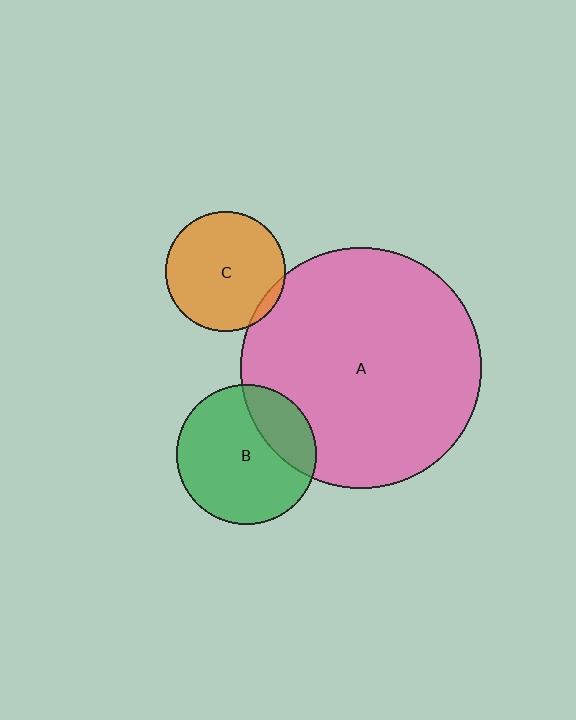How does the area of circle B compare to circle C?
Approximately 1.4 times.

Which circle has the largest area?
Circle A (pink).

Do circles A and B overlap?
Yes.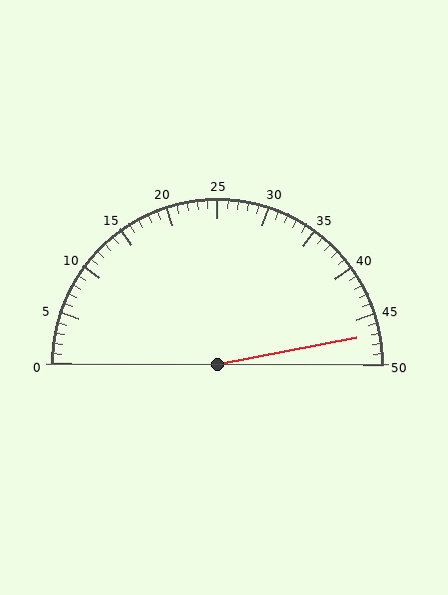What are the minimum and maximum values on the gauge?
The gauge ranges from 0 to 50.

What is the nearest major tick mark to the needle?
The nearest major tick mark is 45.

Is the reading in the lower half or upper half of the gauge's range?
The reading is in the upper half of the range (0 to 50).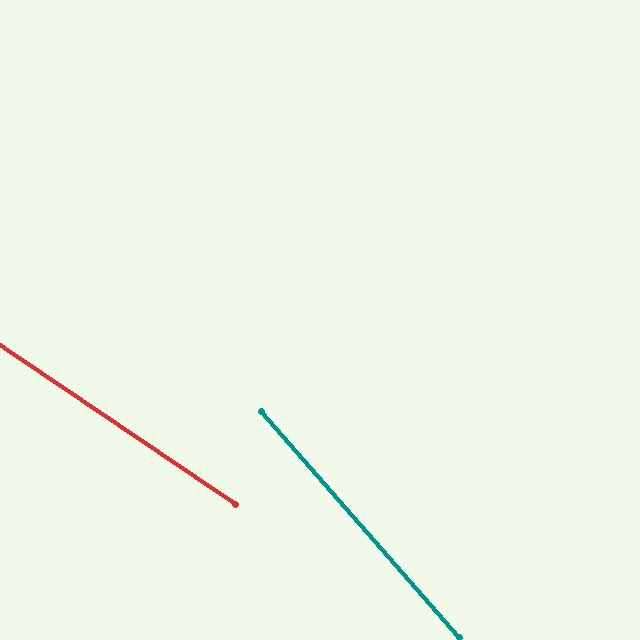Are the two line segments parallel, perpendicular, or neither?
Neither parallel nor perpendicular — they differ by about 15°.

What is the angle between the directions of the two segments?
Approximately 15 degrees.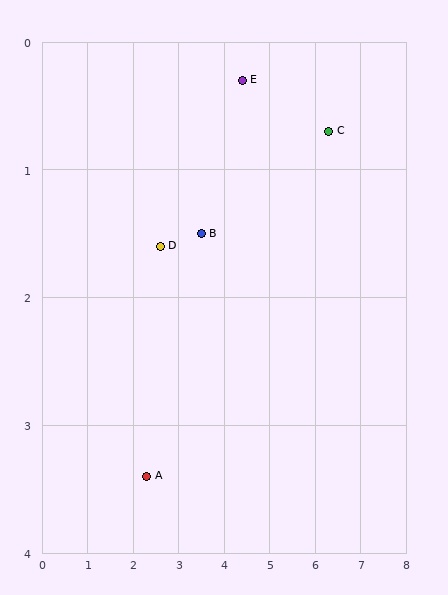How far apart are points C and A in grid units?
Points C and A are about 4.8 grid units apart.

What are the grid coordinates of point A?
Point A is at approximately (2.3, 3.4).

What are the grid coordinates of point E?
Point E is at approximately (4.4, 0.3).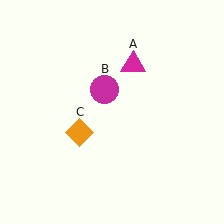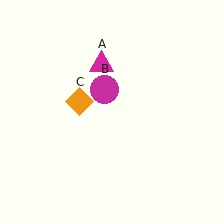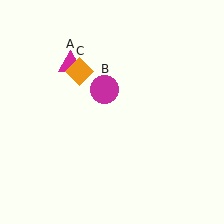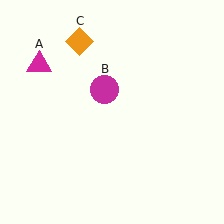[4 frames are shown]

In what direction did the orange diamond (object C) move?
The orange diamond (object C) moved up.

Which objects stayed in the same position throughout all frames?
Magenta circle (object B) remained stationary.